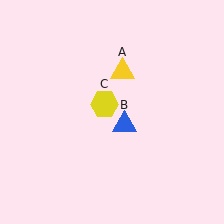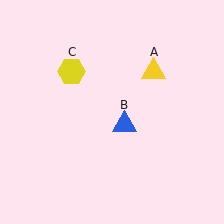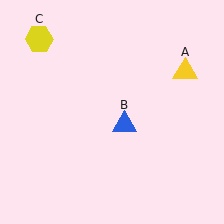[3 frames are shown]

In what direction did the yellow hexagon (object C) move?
The yellow hexagon (object C) moved up and to the left.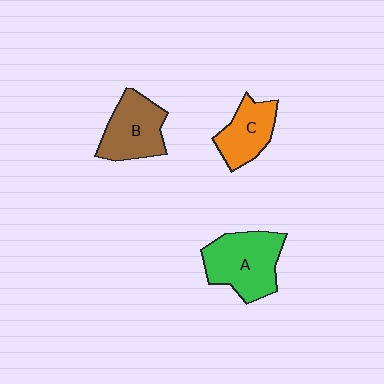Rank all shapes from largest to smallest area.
From largest to smallest: A (green), B (brown), C (orange).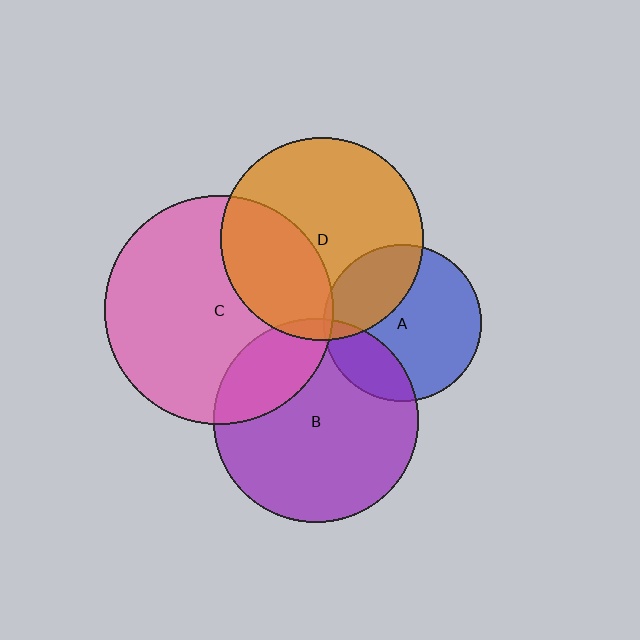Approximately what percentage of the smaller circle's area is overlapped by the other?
Approximately 35%.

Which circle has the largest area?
Circle C (pink).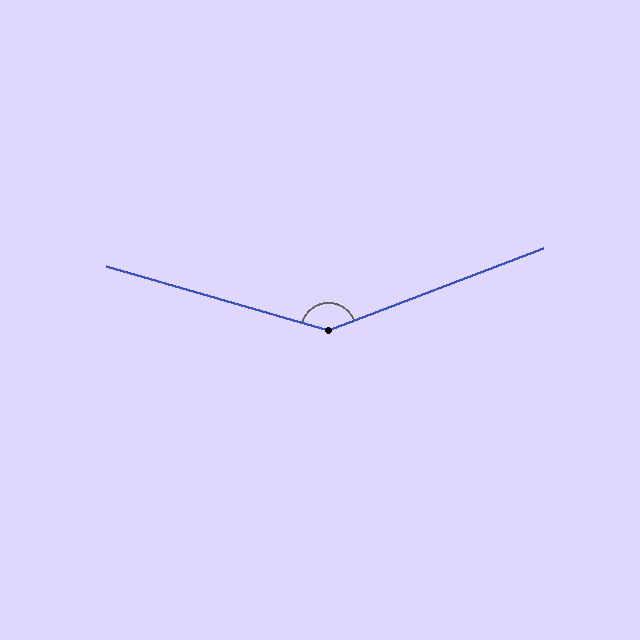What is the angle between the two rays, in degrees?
Approximately 143 degrees.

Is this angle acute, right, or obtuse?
It is obtuse.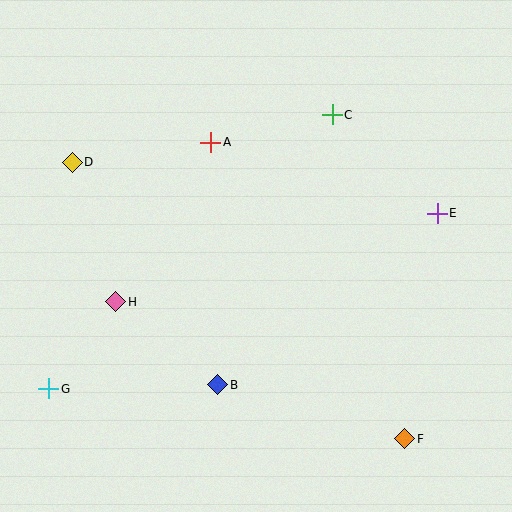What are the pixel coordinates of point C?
Point C is at (332, 115).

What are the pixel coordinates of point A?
Point A is at (211, 142).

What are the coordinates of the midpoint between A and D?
The midpoint between A and D is at (142, 152).